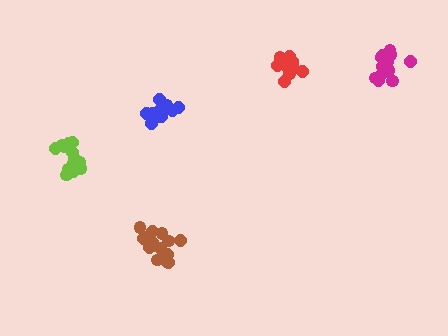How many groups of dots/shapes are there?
There are 5 groups.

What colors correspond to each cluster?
The clusters are colored: red, magenta, blue, lime, brown.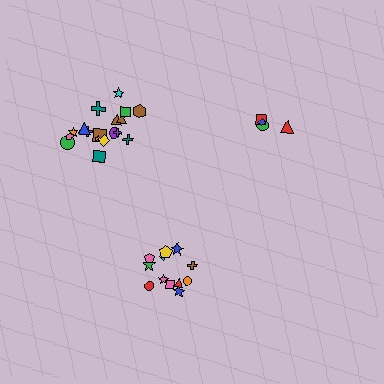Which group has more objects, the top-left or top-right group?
The top-left group.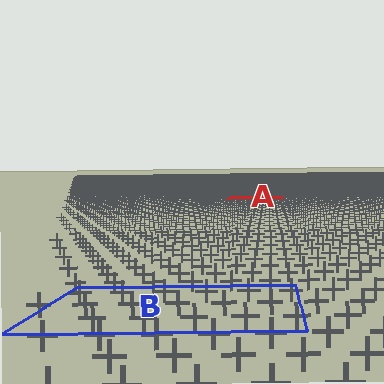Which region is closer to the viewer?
Region B is closer. The texture elements there are larger and more spread out.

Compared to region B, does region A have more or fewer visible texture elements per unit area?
Region A has more texture elements per unit area — they are packed more densely because it is farther away.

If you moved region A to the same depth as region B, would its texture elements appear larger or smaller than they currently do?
They would appear larger. At a closer depth, the same texture elements are projected at a bigger on-screen size.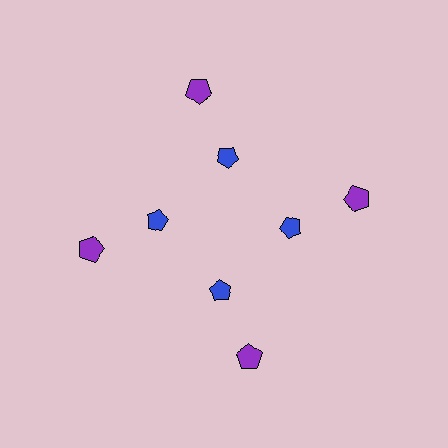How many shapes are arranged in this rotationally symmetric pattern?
There are 8 shapes, arranged in 4 groups of 2.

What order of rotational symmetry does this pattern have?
This pattern has 4-fold rotational symmetry.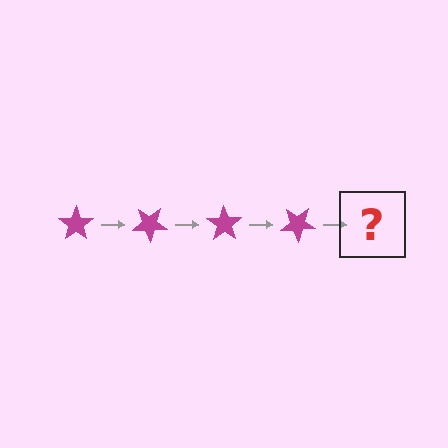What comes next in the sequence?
The next element should be a magenta star rotated 140 degrees.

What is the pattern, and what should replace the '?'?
The pattern is that the star rotates 35 degrees each step. The '?' should be a magenta star rotated 140 degrees.